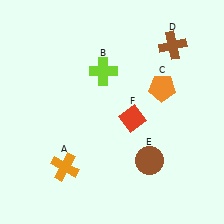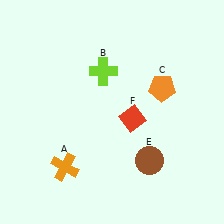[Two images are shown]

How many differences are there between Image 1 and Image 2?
There is 1 difference between the two images.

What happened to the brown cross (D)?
The brown cross (D) was removed in Image 2. It was in the top-right area of Image 1.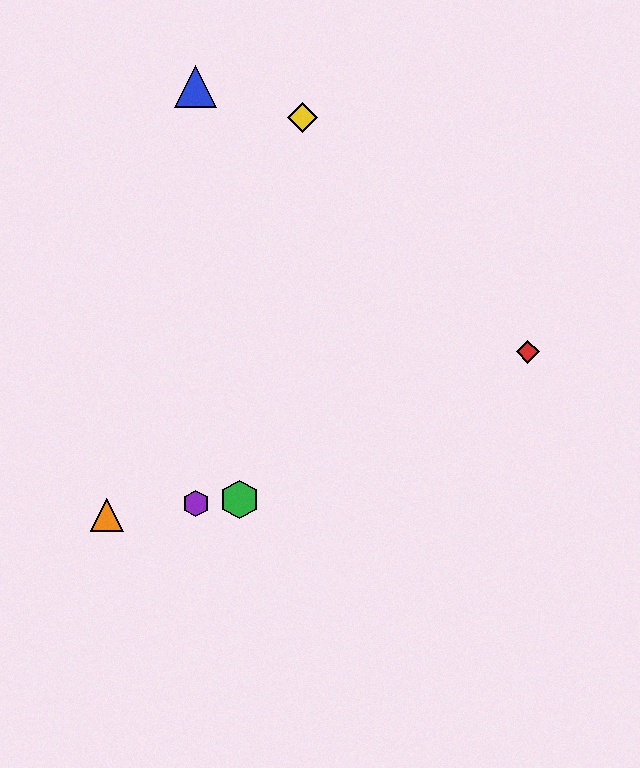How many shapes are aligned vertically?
2 shapes (the blue triangle, the purple hexagon) are aligned vertically.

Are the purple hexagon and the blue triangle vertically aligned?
Yes, both are at x≈196.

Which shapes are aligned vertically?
The blue triangle, the purple hexagon are aligned vertically.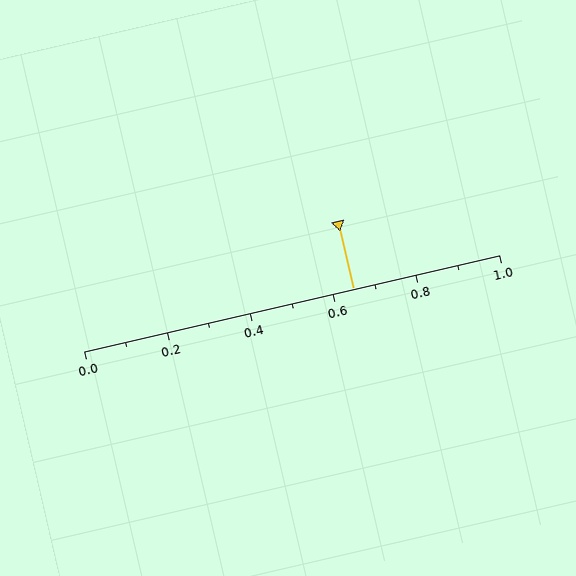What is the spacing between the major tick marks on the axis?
The major ticks are spaced 0.2 apart.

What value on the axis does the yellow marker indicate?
The marker indicates approximately 0.65.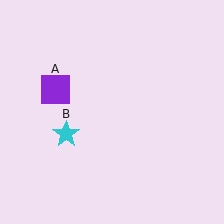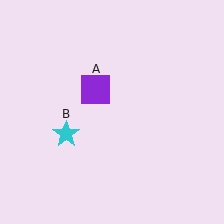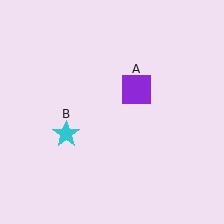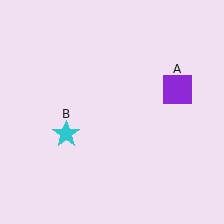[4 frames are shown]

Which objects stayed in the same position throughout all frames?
Cyan star (object B) remained stationary.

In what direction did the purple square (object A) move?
The purple square (object A) moved right.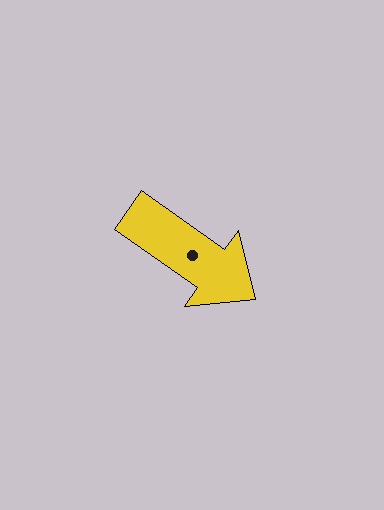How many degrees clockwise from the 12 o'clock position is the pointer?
Approximately 125 degrees.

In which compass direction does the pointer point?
Southeast.